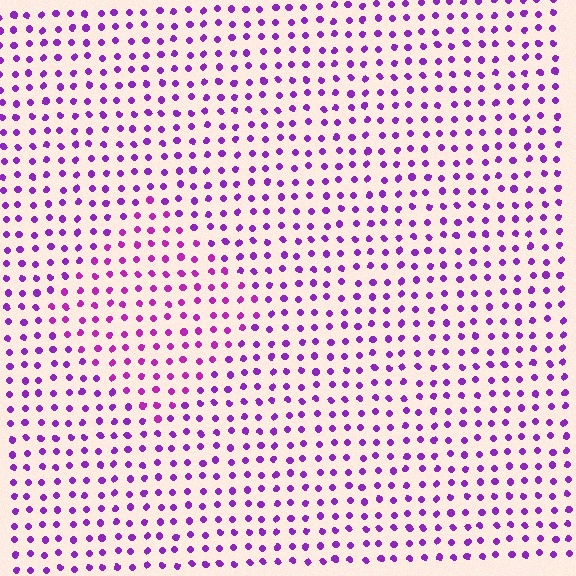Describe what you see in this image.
The image is filled with small purple elements in a uniform arrangement. A diamond-shaped region is visible where the elements are tinted to a slightly different hue, forming a subtle color boundary.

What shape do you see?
I see a diamond.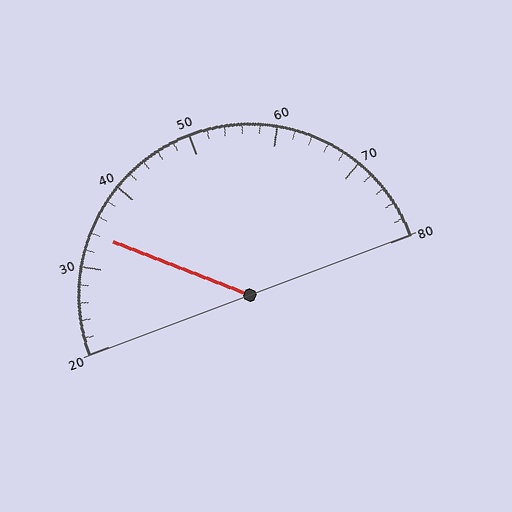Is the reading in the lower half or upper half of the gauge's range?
The reading is in the lower half of the range (20 to 80).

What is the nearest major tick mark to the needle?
The nearest major tick mark is 30.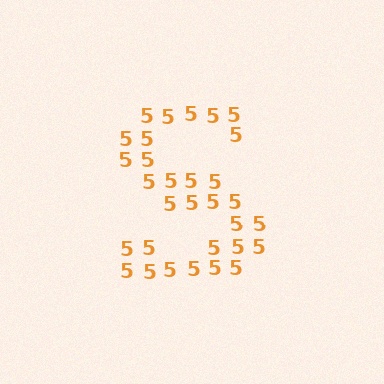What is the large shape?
The large shape is the letter S.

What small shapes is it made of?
It is made of small digit 5's.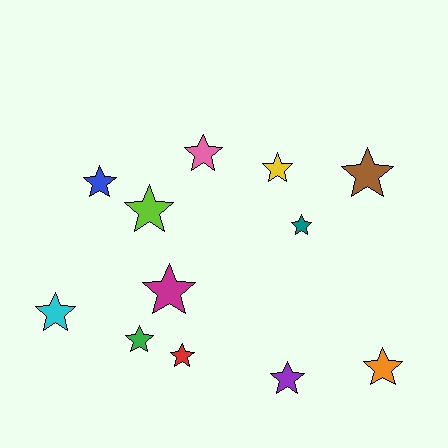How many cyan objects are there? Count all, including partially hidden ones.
There is 1 cyan object.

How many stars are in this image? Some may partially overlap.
There are 12 stars.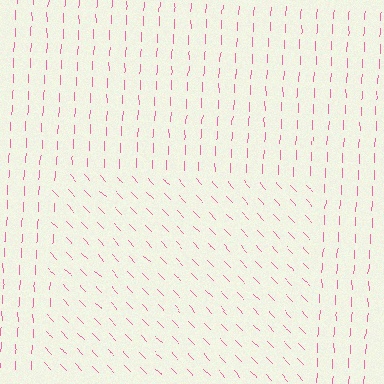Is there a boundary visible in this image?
Yes, there is a texture boundary formed by a change in line orientation.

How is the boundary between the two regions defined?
The boundary is defined purely by a change in line orientation (approximately 45 degrees difference). All lines are the same color and thickness.